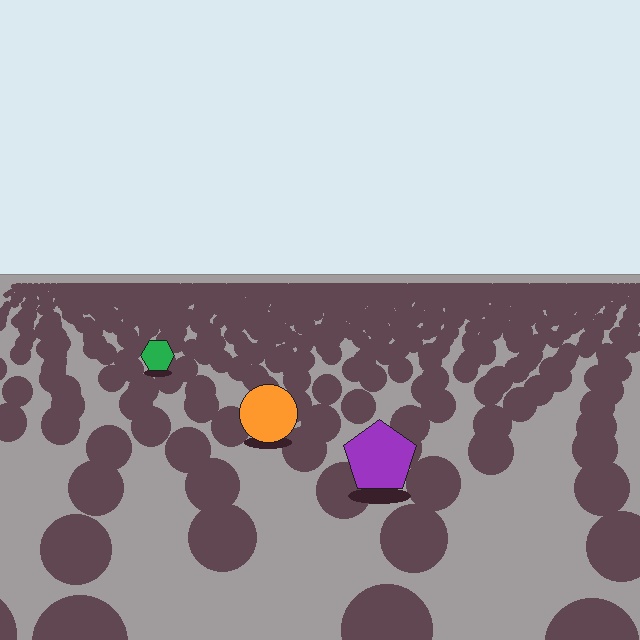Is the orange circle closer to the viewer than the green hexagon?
Yes. The orange circle is closer — you can tell from the texture gradient: the ground texture is coarser near it.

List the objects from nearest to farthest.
From nearest to farthest: the purple pentagon, the orange circle, the green hexagon.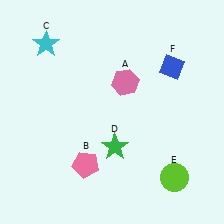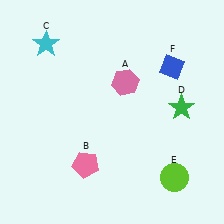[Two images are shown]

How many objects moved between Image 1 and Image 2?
1 object moved between the two images.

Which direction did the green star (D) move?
The green star (D) moved right.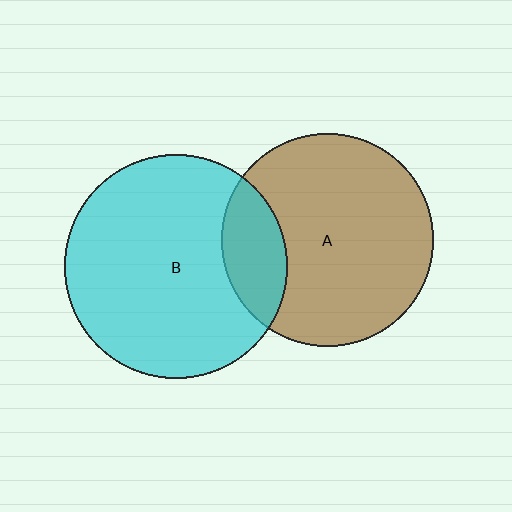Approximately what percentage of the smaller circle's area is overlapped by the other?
Approximately 20%.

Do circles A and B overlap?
Yes.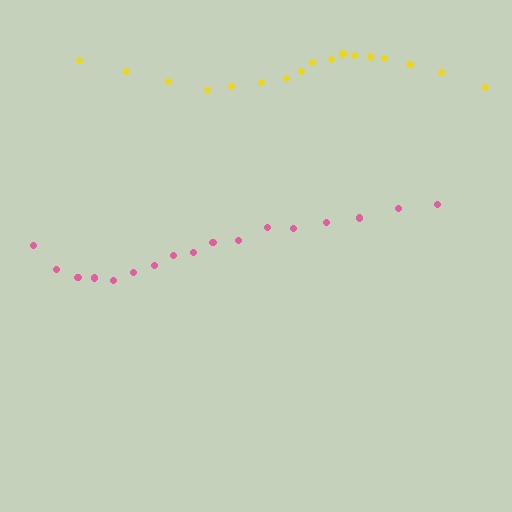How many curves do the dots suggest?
There are 2 distinct paths.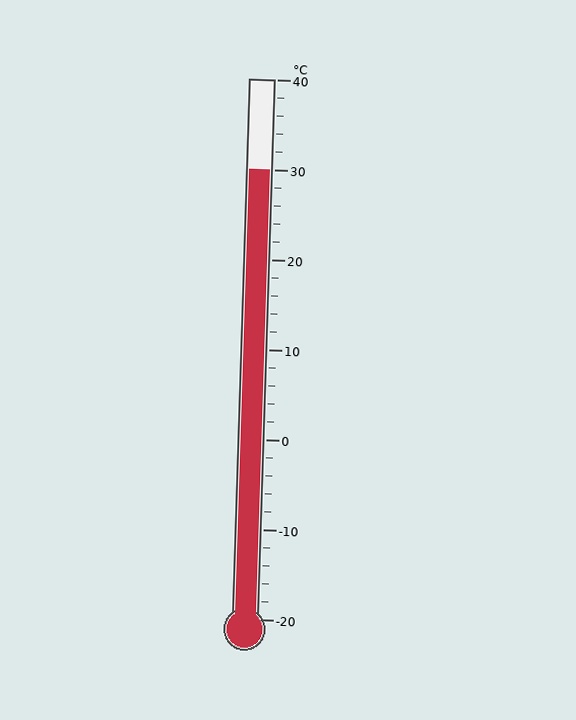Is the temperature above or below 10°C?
The temperature is above 10°C.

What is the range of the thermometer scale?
The thermometer scale ranges from -20°C to 40°C.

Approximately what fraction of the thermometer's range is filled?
The thermometer is filled to approximately 85% of its range.